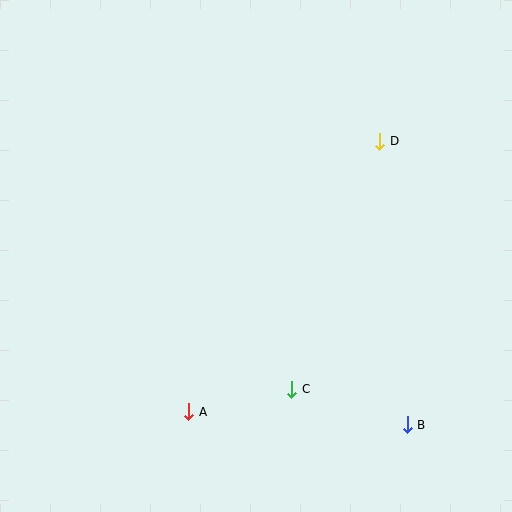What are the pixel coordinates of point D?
Point D is at (380, 141).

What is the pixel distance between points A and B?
The distance between A and B is 219 pixels.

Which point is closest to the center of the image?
Point C at (292, 389) is closest to the center.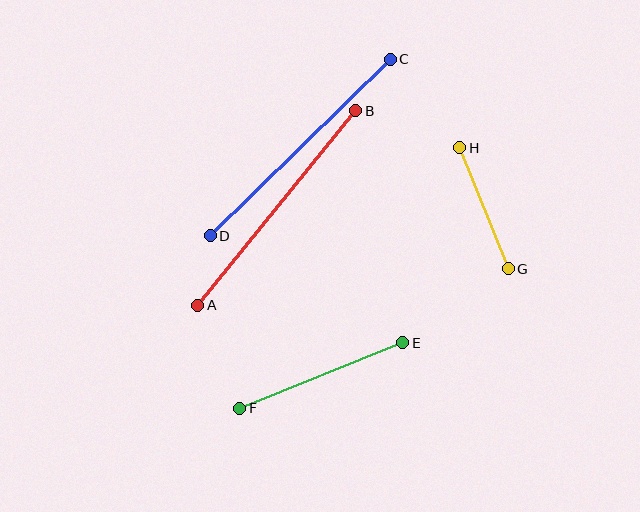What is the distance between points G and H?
The distance is approximately 131 pixels.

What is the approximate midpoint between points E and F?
The midpoint is at approximately (321, 376) pixels.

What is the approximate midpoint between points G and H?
The midpoint is at approximately (484, 208) pixels.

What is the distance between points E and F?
The distance is approximately 175 pixels.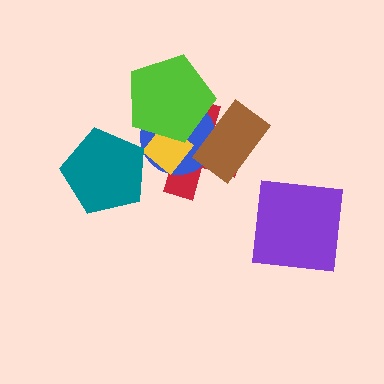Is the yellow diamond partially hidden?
Yes, it is partially covered by another shape.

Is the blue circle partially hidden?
Yes, it is partially covered by another shape.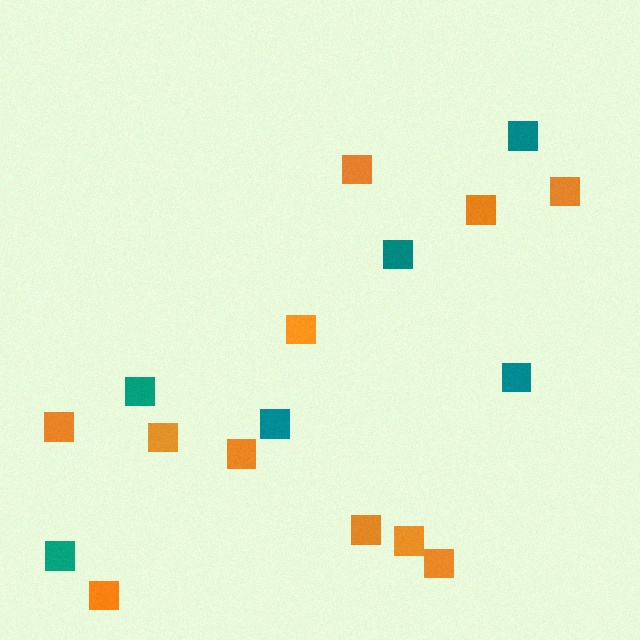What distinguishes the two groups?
There are 2 groups: one group of orange squares (11) and one group of teal squares (6).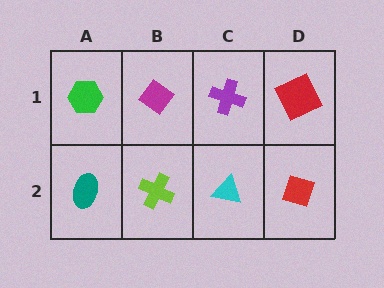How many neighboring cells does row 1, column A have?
2.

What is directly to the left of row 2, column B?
A teal ellipse.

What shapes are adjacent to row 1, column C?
A cyan triangle (row 2, column C), a magenta diamond (row 1, column B), a red square (row 1, column D).